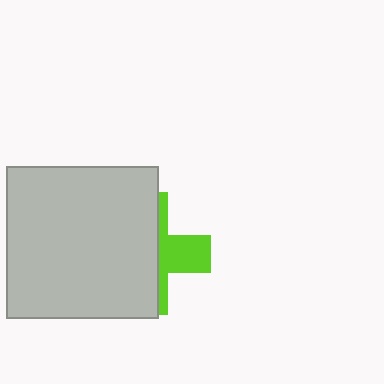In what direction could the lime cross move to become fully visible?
The lime cross could move right. That would shift it out from behind the light gray square entirely.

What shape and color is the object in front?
The object in front is a light gray square.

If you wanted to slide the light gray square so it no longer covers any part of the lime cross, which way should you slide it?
Slide it left — that is the most direct way to separate the two shapes.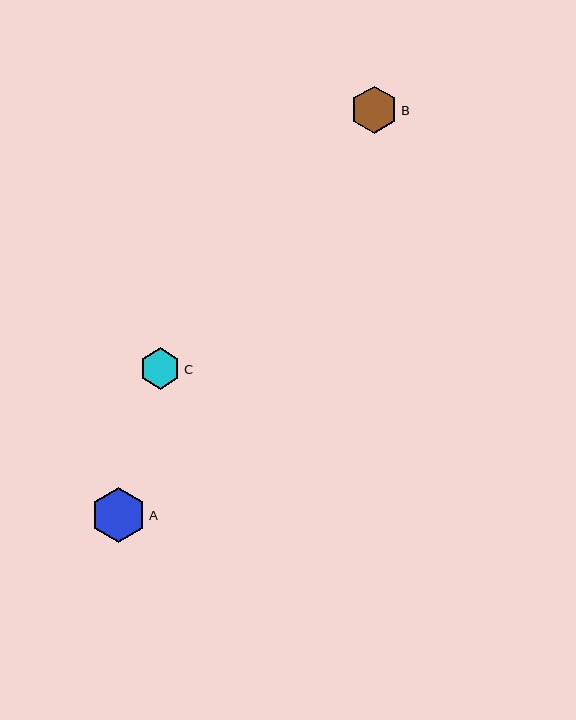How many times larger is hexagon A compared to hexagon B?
Hexagon A is approximately 1.2 times the size of hexagon B.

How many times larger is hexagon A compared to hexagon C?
Hexagon A is approximately 1.3 times the size of hexagon C.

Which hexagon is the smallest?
Hexagon C is the smallest with a size of approximately 41 pixels.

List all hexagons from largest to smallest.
From largest to smallest: A, B, C.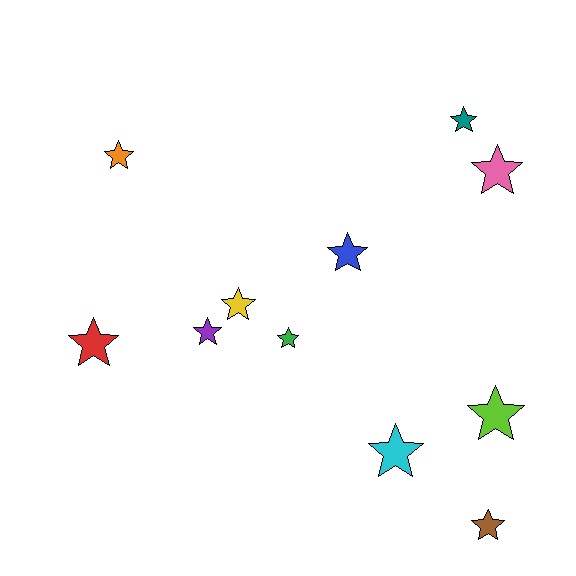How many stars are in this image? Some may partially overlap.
There are 11 stars.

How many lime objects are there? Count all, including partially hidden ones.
There is 1 lime object.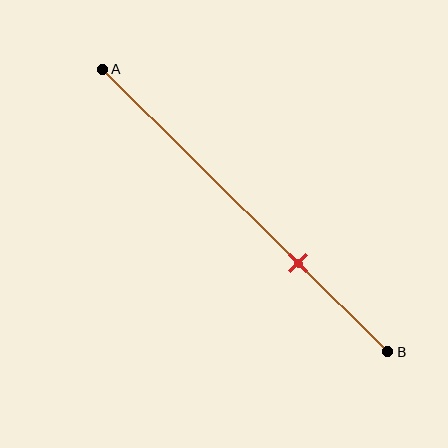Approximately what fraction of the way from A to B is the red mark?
The red mark is approximately 70% of the way from A to B.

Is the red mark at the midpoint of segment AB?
No, the mark is at about 70% from A, not at the 50% midpoint.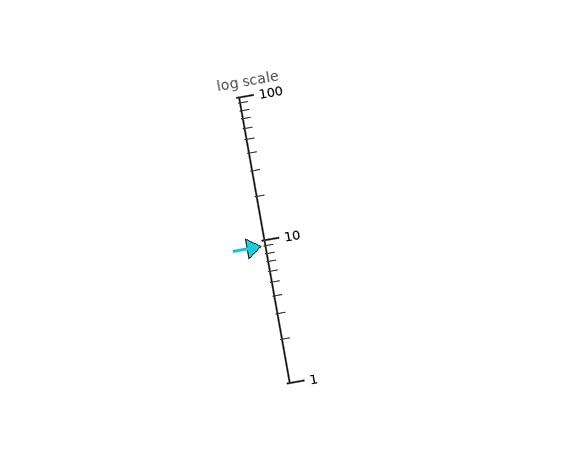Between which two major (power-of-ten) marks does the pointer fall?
The pointer is between 1 and 10.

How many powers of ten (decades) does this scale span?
The scale spans 2 decades, from 1 to 100.